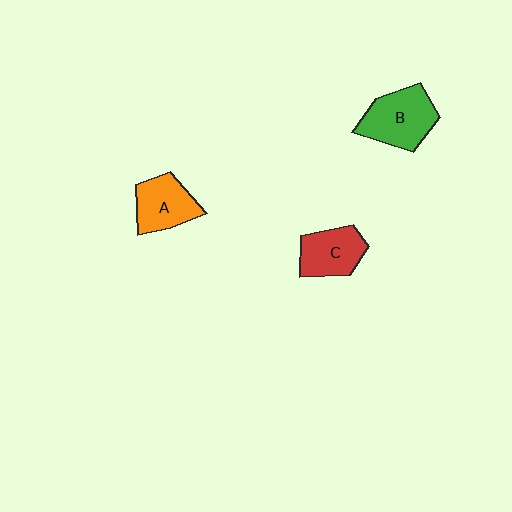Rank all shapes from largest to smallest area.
From largest to smallest: B (green), A (orange), C (red).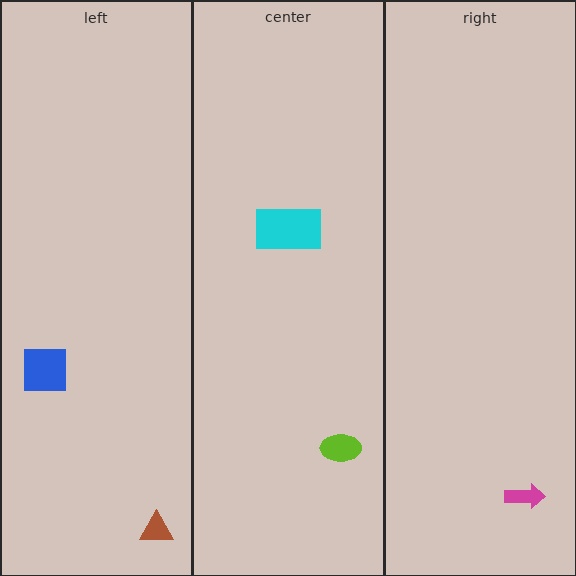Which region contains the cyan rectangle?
The center region.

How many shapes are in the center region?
2.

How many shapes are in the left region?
2.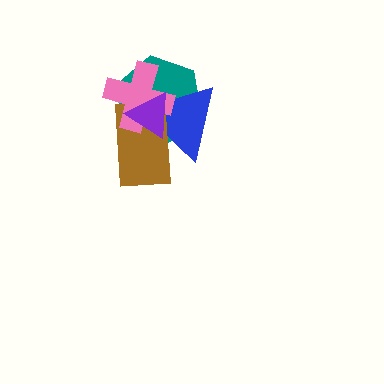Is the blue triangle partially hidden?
Yes, it is partially covered by another shape.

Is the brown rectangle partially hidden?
Yes, it is partially covered by another shape.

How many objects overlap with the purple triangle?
4 objects overlap with the purple triangle.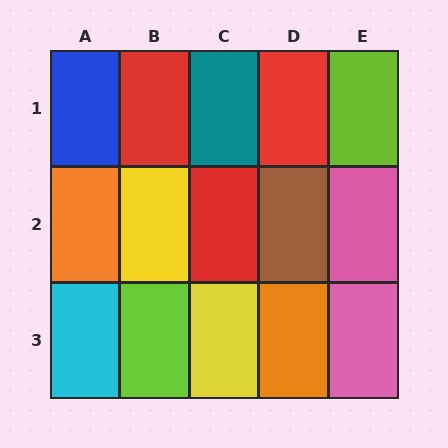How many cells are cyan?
1 cell is cyan.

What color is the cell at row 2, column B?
Yellow.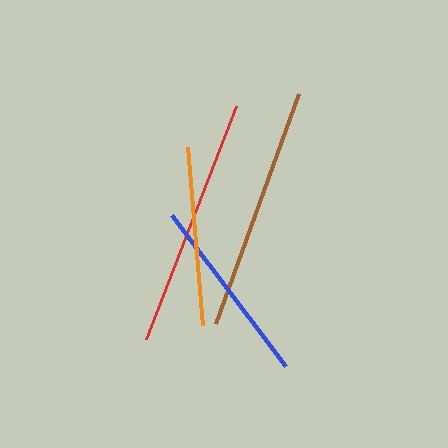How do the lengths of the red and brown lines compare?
The red and brown lines are approximately the same length.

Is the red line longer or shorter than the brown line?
The red line is longer than the brown line.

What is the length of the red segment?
The red segment is approximately 249 pixels long.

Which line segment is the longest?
The red line is the longest at approximately 249 pixels.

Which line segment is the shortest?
The orange line is the shortest at approximately 179 pixels.